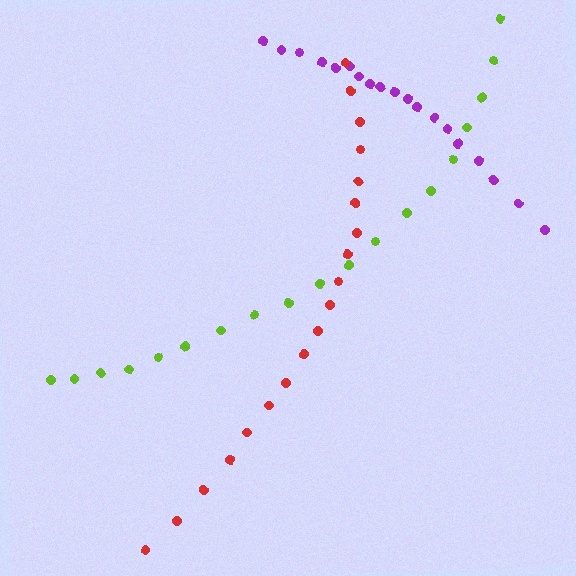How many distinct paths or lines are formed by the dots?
There are 3 distinct paths.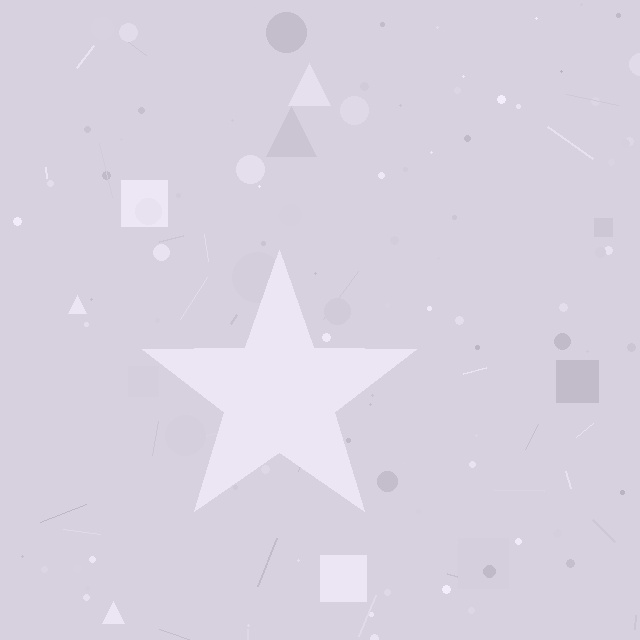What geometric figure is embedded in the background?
A star is embedded in the background.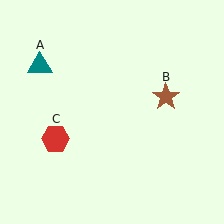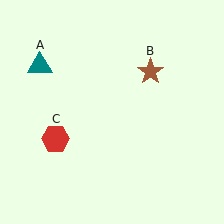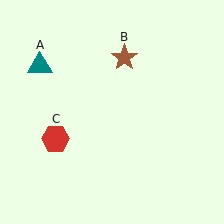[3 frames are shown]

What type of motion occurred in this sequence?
The brown star (object B) rotated counterclockwise around the center of the scene.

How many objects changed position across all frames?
1 object changed position: brown star (object B).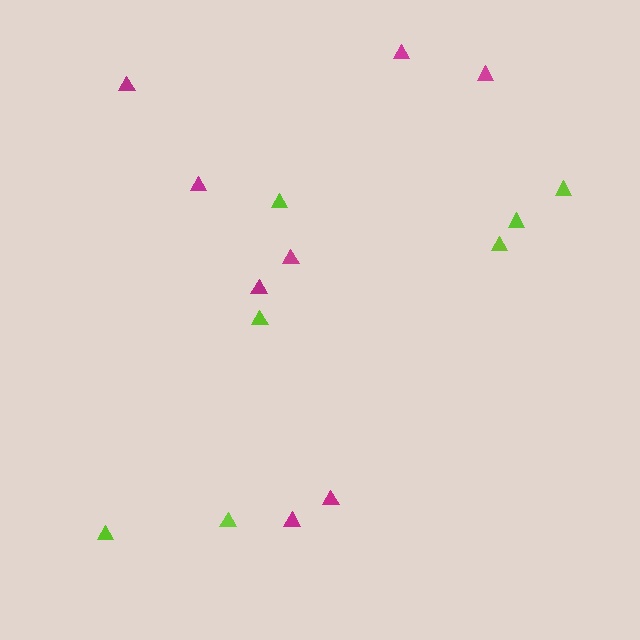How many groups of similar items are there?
There are 2 groups: one group of lime triangles (7) and one group of magenta triangles (8).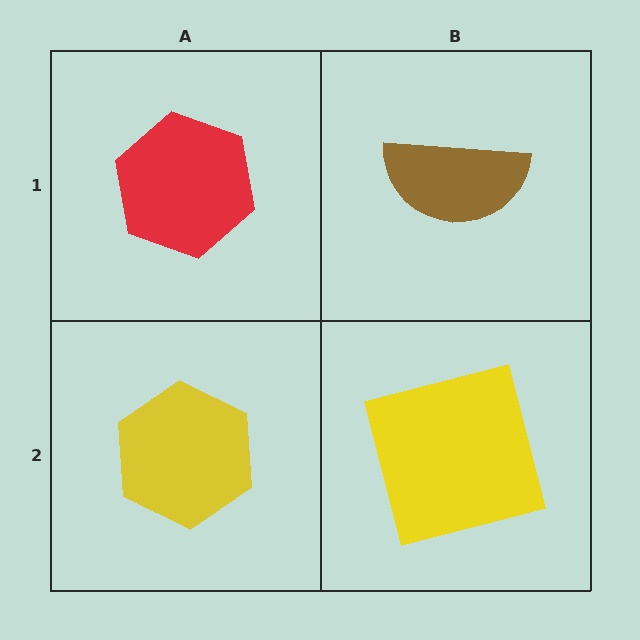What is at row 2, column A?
A yellow hexagon.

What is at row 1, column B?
A brown semicircle.